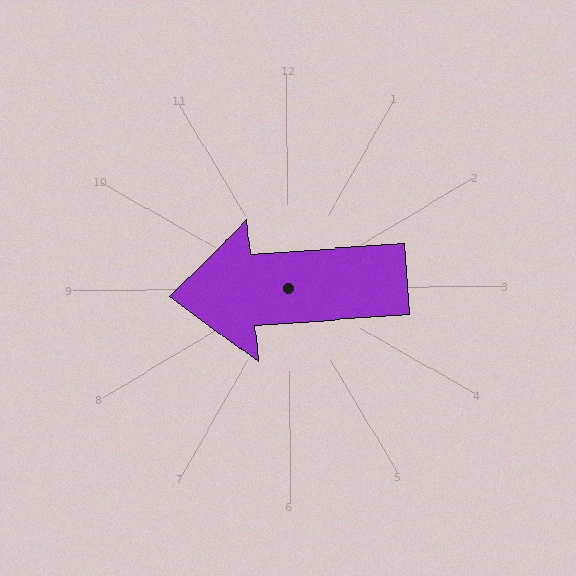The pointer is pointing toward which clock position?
Roughly 9 o'clock.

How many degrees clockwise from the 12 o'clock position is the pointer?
Approximately 266 degrees.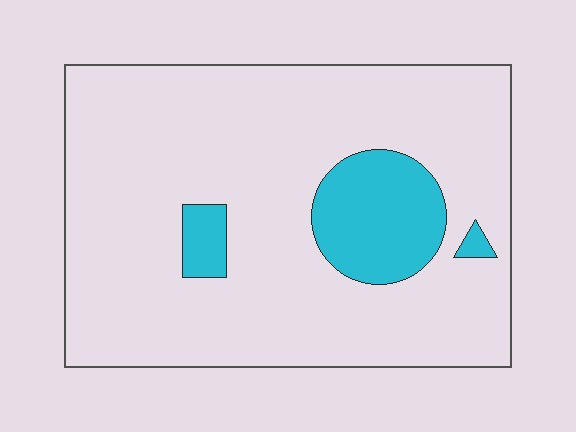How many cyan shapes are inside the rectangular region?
3.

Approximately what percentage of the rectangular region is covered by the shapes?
Approximately 15%.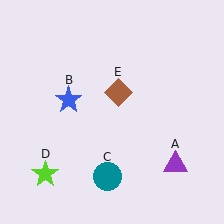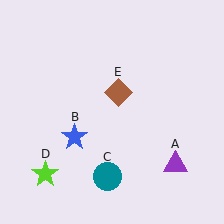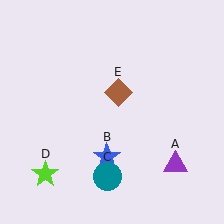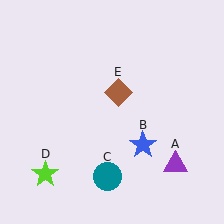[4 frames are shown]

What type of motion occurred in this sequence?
The blue star (object B) rotated counterclockwise around the center of the scene.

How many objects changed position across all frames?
1 object changed position: blue star (object B).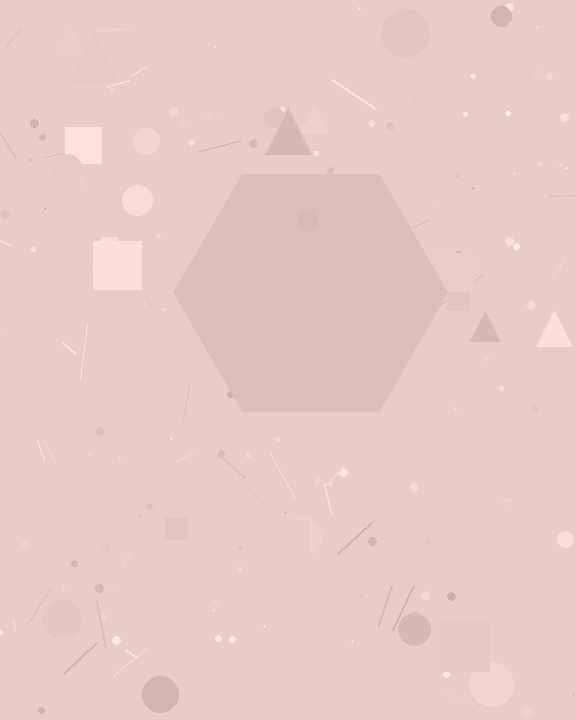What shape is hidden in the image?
A hexagon is hidden in the image.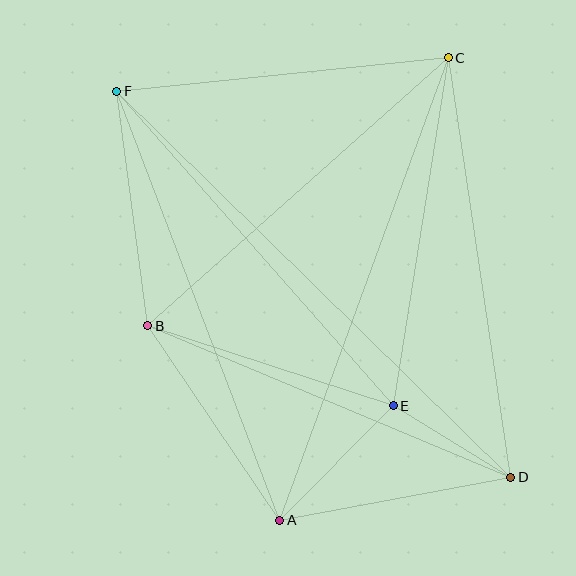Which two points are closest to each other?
Points D and E are closest to each other.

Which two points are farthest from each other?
Points D and F are farthest from each other.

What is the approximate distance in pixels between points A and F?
The distance between A and F is approximately 459 pixels.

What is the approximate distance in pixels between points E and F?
The distance between E and F is approximately 418 pixels.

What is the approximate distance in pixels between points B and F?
The distance between B and F is approximately 236 pixels.